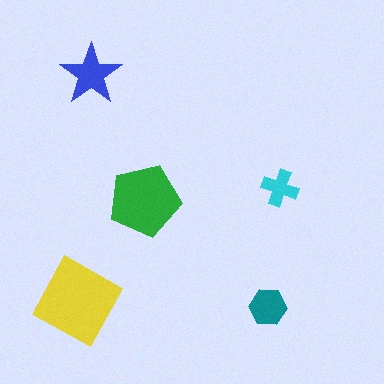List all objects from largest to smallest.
The yellow diamond, the green pentagon, the blue star, the teal hexagon, the cyan cross.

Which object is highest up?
The blue star is topmost.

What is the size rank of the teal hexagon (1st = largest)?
4th.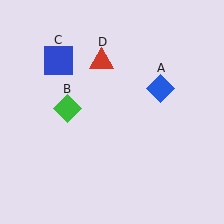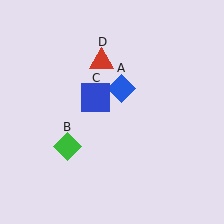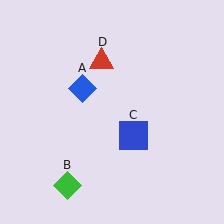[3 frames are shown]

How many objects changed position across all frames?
3 objects changed position: blue diamond (object A), green diamond (object B), blue square (object C).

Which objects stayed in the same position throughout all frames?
Red triangle (object D) remained stationary.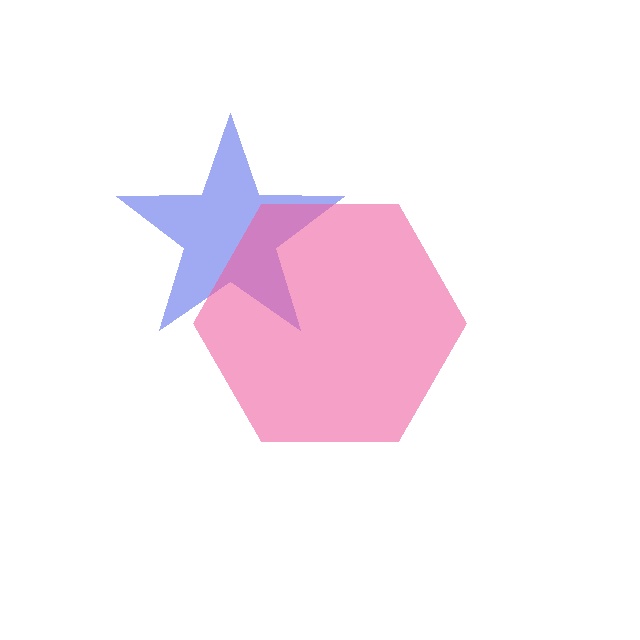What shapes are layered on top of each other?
The layered shapes are: a blue star, a pink hexagon.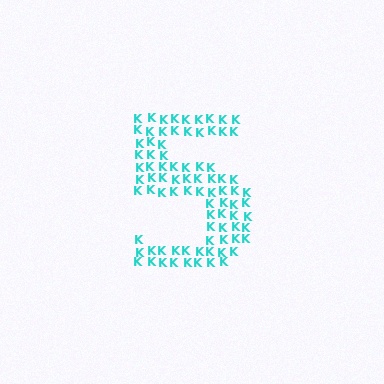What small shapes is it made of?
It is made of small letter K's.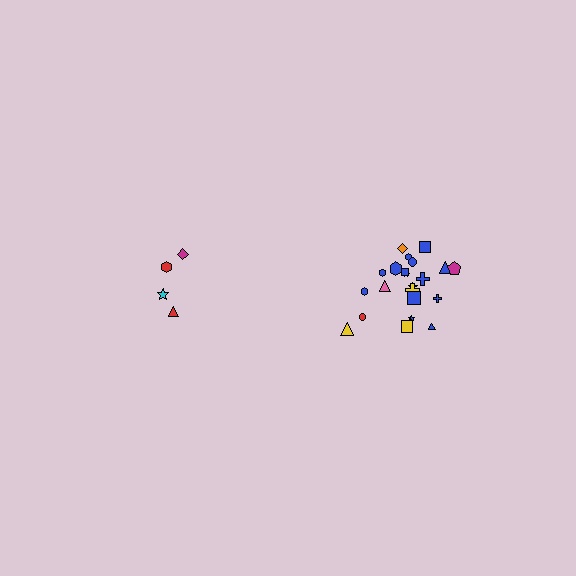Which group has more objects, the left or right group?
The right group.